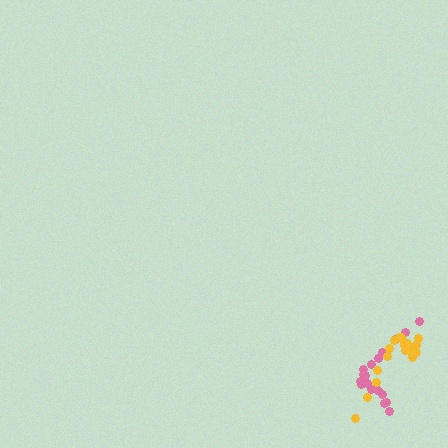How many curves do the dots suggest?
There are 2 distinct paths.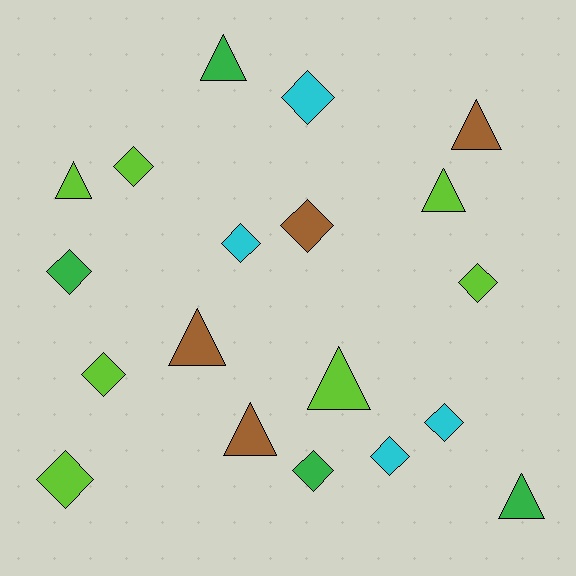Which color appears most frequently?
Lime, with 7 objects.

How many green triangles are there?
There are 2 green triangles.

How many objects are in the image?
There are 19 objects.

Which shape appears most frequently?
Diamond, with 11 objects.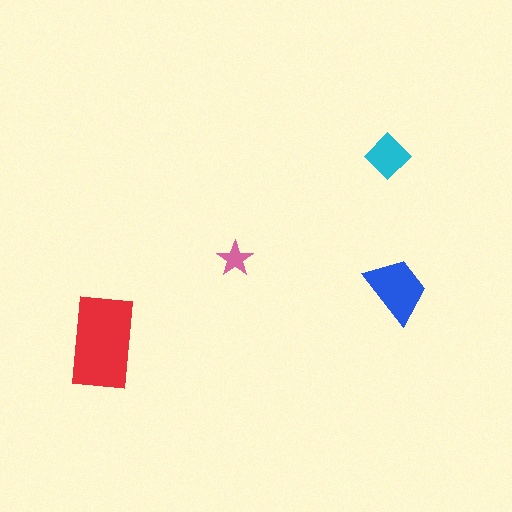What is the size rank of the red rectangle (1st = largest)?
1st.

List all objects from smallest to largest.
The pink star, the cyan diamond, the blue trapezoid, the red rectangle.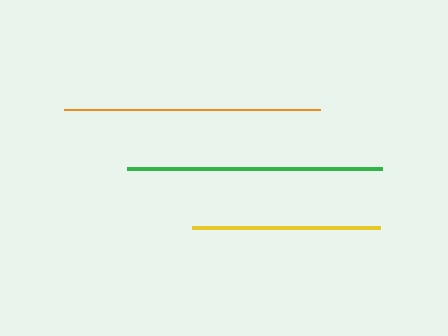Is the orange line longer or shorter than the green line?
The orange line is longer than the green line.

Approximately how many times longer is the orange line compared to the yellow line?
The orange line is approximately 1.4 times the length of the yellow line.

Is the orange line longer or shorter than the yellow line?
The orange line is longer than the yellow line.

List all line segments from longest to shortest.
From longest to shortest: orange, green, yellow.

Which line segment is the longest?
The orange line is the longest at approximately 255 pixels.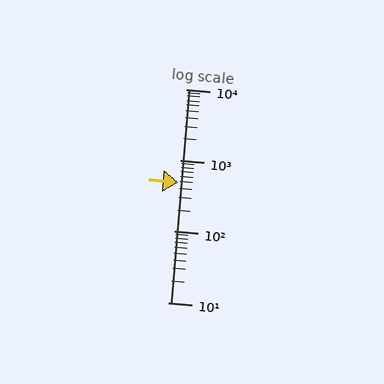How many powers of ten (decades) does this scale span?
The scale spans 3 decades, from 10 to 10000.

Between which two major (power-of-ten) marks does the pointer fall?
The pointer is between 100 and 1000.